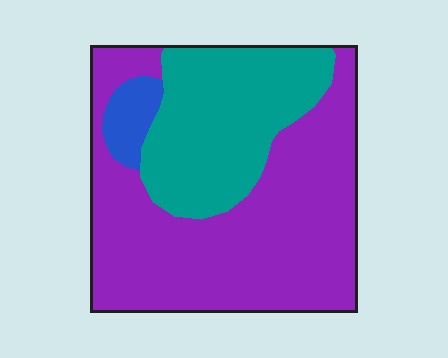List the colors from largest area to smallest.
From largest to smallest: purple, teal, blue.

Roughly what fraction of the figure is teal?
Teal covers 32% of the figure.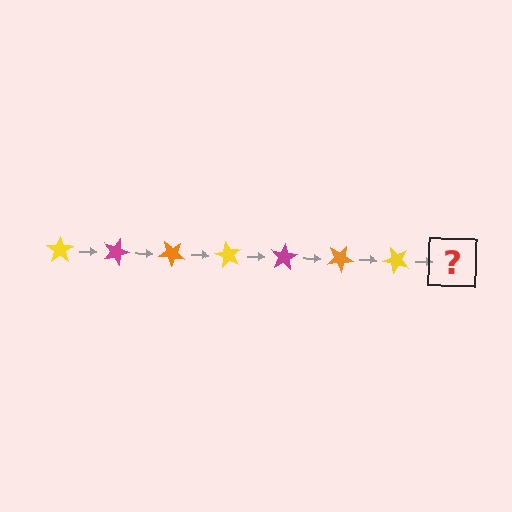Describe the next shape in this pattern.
It should be a magenta star, rotated 140 degrees from the start.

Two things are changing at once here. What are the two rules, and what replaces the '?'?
The two rules are that it rotates 20 degrees each step and the color cycles through yellow, magenta, and orange. The '?' should be a magenta star, rotated 140 degrees from the start.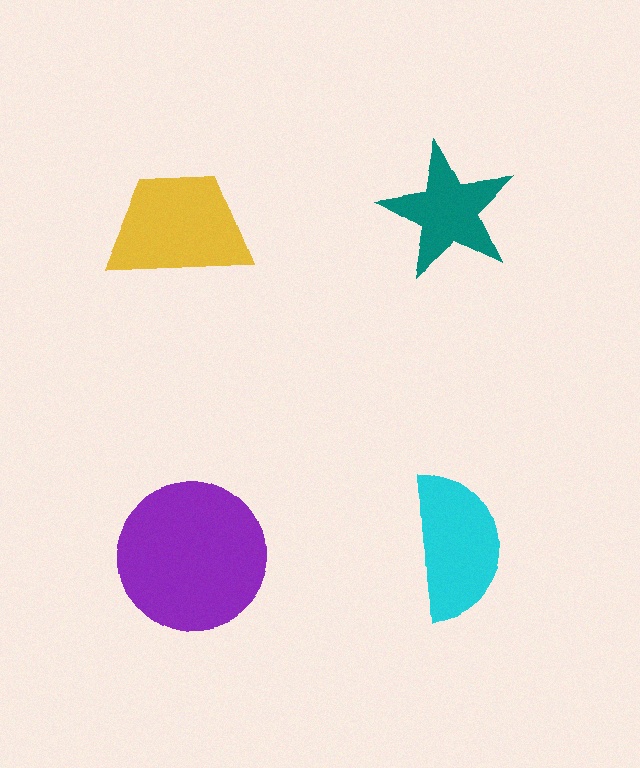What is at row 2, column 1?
A purple circle.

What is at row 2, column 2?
A cyan semicircle.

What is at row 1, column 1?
A yellow trapezoid.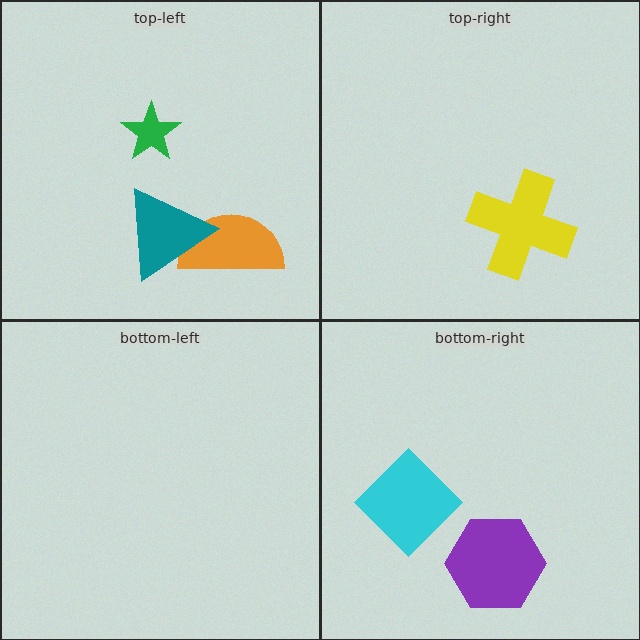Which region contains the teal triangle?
The top-left region.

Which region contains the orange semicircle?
The top-left region.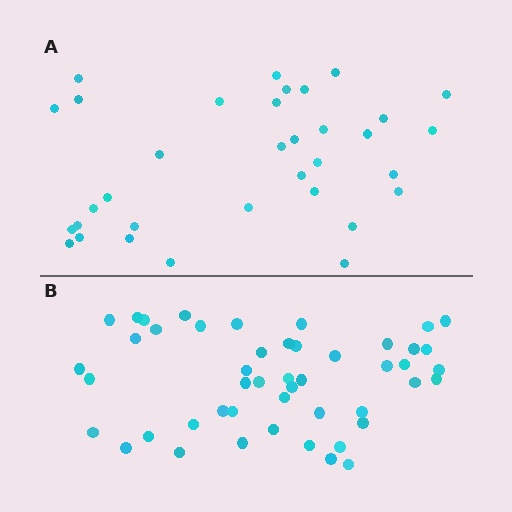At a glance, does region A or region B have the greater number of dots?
Region B (the bottom region) has more dots.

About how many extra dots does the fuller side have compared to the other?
Region B has approximately 15 more dots than region A.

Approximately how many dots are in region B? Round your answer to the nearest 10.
About 50 dots. (The exact count is 48, which rounds to 50.)